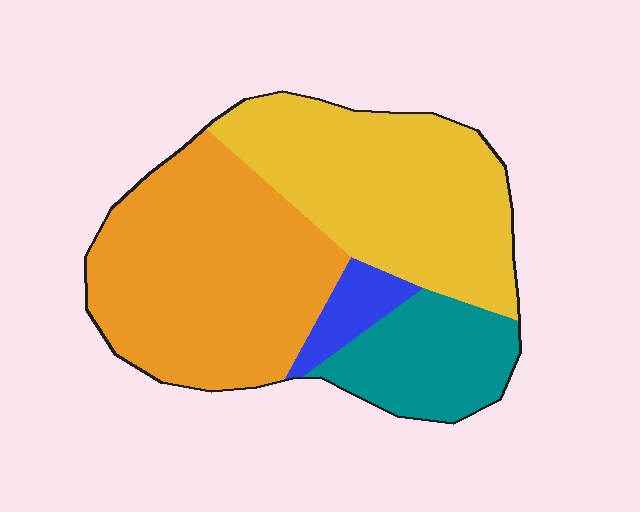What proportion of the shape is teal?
Teal takes up less than a sixth of the shape.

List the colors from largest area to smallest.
From largest to smallest: orange, yellow, teal, blue.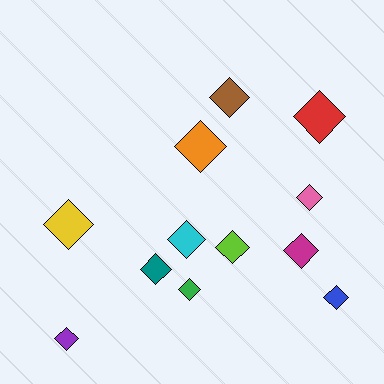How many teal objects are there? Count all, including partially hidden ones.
There is 1 teal object.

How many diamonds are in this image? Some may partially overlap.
There are 12 diamonds.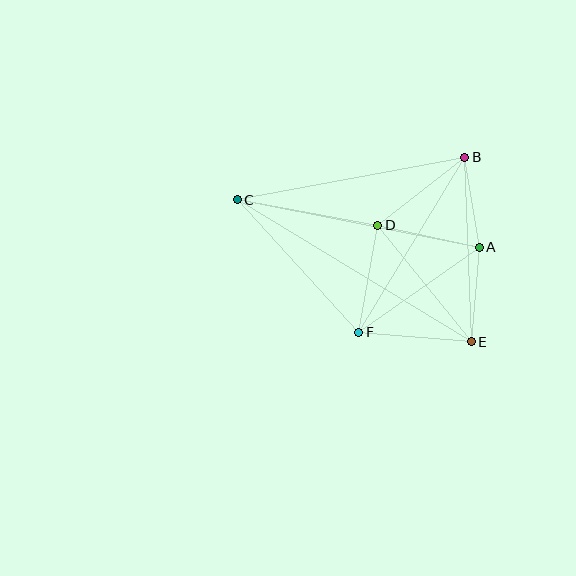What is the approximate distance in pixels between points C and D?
The distance between C and D is approximately 143 pixels.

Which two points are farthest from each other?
Points C and E are farthest from each other.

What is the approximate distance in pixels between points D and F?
The distance between D and F is approximately 108 pixels.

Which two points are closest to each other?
Points A and B are closest to each other.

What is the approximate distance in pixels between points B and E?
The distance between B and E is approximately 185 pixels.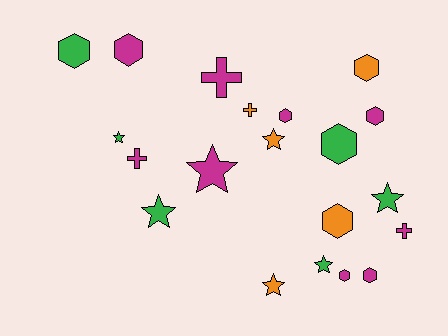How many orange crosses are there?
There is 1 orange cross.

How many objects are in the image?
There are 20 objects.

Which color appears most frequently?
Magenta, with 9 objects.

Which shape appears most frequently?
Hexagon, with 9 objects.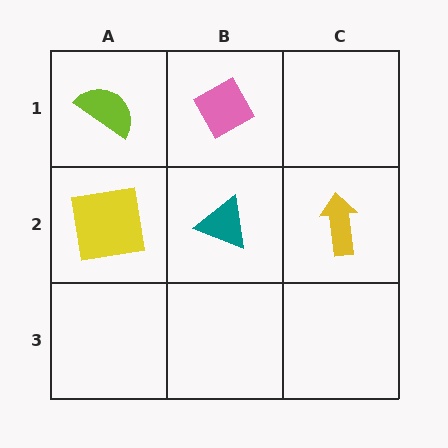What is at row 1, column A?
A lime semicircle.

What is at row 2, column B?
A teal triangle.